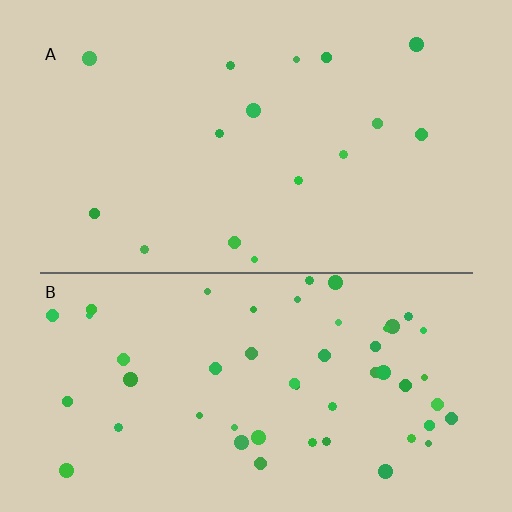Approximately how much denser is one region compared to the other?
Approximately 3.3× — region B over region A.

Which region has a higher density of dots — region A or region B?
B (the bottom).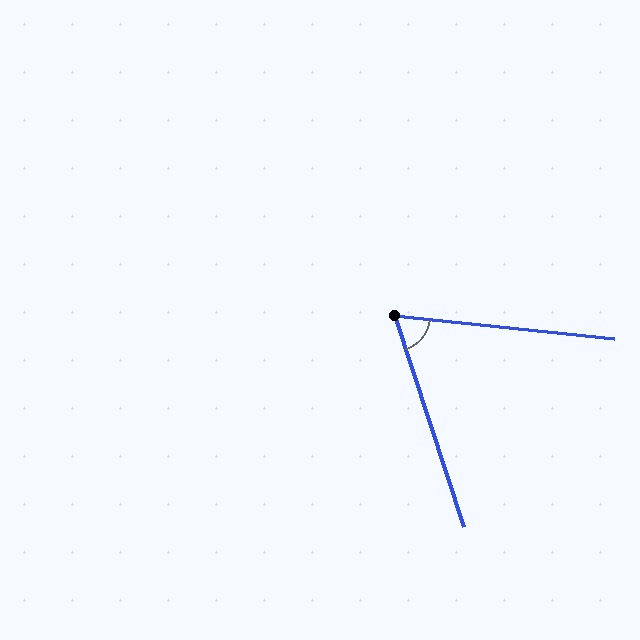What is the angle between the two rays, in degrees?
Approximately 66 degrees.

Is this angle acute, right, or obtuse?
It is acute.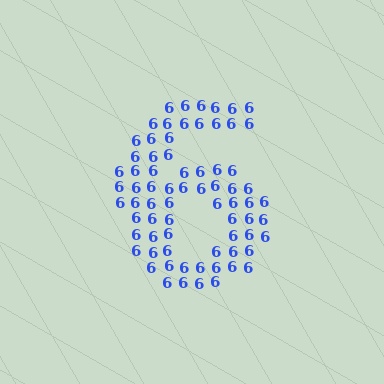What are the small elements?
The small elements are digit 6's.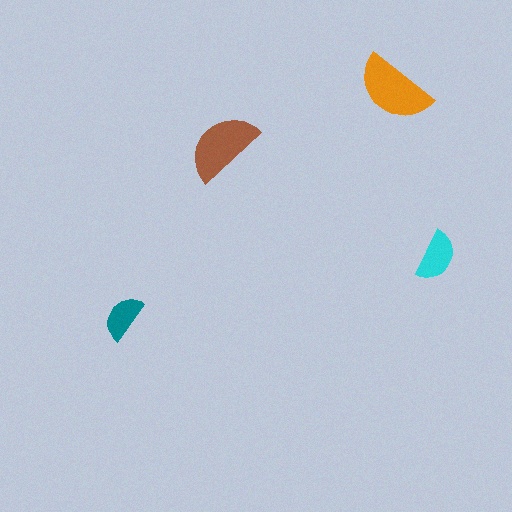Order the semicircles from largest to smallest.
the orange one, the brown one, the cyan one, the teal one.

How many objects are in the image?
There are 4 objects in the image.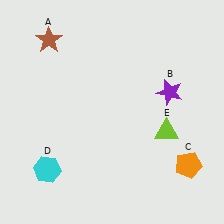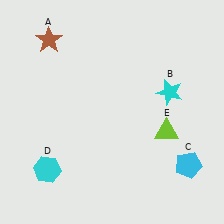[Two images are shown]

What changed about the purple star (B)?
In Image 1, B is purple. In Image 2, it changed to cyan.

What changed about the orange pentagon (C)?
In Image 1, C is orange. In Image 2, it changed to cyan.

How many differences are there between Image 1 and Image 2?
There are 2 differences between the two images.